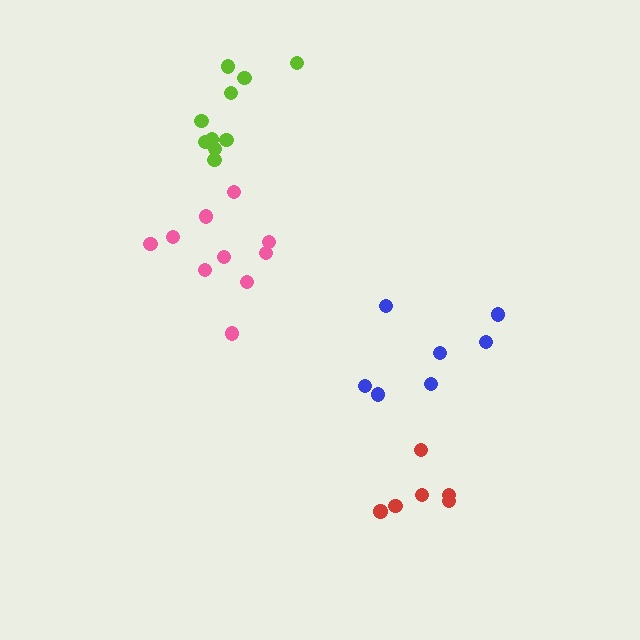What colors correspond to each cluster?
The clusters are colored: pink, blue, lime, red.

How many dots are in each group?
Group 1: 10 dots, Group 2: 7 dots, Group 3: 10 dots, Group 4: 6 dots (33 total).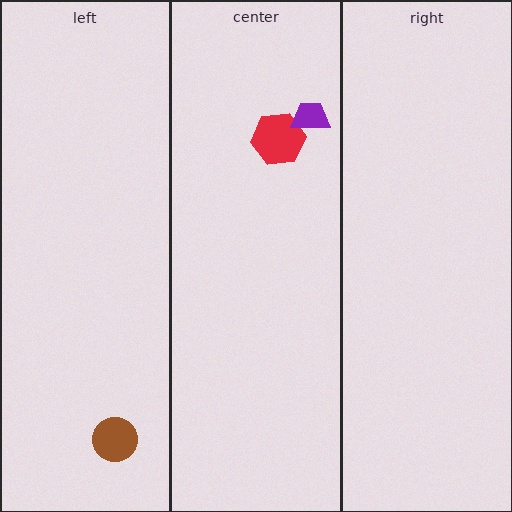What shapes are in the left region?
The brown circle.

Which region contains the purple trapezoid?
The center region.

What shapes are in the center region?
The red hexagon, the purple trapezoid.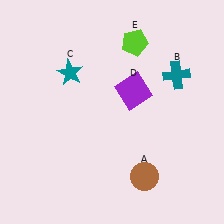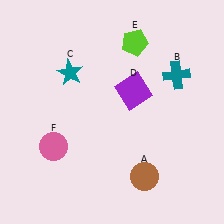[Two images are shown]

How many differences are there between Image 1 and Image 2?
There is 1 difference between the two images.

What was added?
A pink circle (F) was added in Image 2.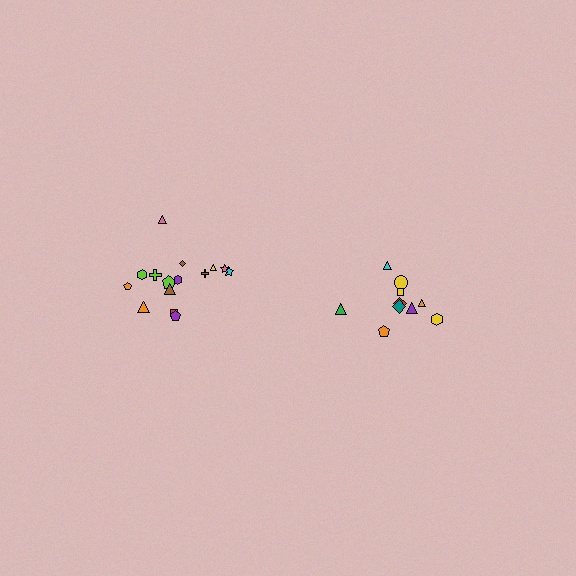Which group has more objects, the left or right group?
The left group.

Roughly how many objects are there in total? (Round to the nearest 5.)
Roughly 25 objects in total.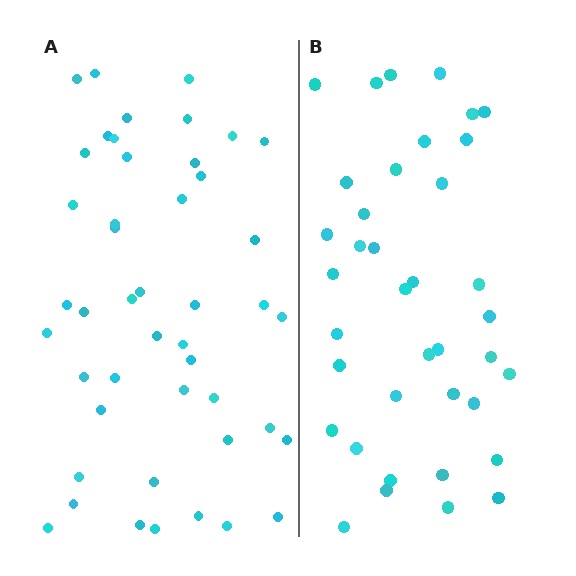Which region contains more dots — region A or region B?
Region A (the left region) has more dots.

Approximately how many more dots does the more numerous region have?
Region A has roughly 8 or so more dots than region B.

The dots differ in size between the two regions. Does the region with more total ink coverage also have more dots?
No. Region B has more total ink coverage because its dots are larger, but region A actually contains more individual dots. Total area can be misleading — the number of items is what matters here.